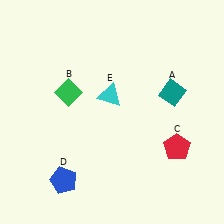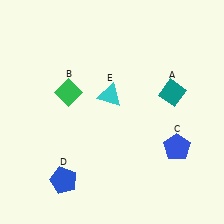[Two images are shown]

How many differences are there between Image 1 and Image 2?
There is 1 difference between the two images.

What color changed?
The pentagon (C) changed from red in Image 1 to blue in Image 2.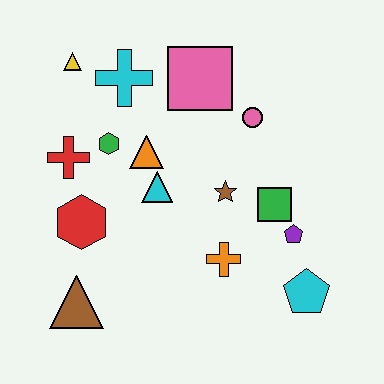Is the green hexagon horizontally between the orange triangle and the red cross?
Yes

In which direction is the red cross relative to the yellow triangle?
The red cross is below the yellow triangle.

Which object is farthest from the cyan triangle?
The cyan pentagon is farthest from the cyan triangle.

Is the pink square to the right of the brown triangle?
Yes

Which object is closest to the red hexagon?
The red cross is closest to the red hexagon.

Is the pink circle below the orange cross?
No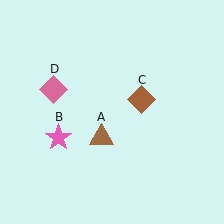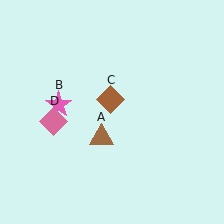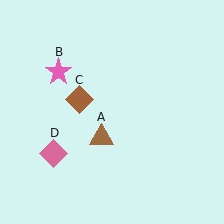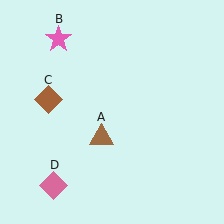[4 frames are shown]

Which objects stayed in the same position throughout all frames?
Brown triangle (object A) remained stationary.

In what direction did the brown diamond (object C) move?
The brown diamond (object C) moved left.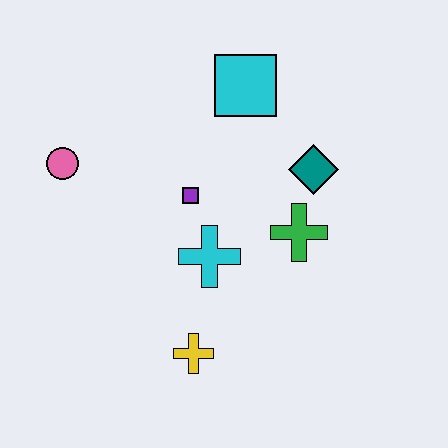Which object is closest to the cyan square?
The teal diamond is closest to the cyan square.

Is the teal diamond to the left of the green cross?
No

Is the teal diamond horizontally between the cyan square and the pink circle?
No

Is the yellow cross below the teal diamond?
Yes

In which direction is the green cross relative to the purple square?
The green cross is to the right of the purple square.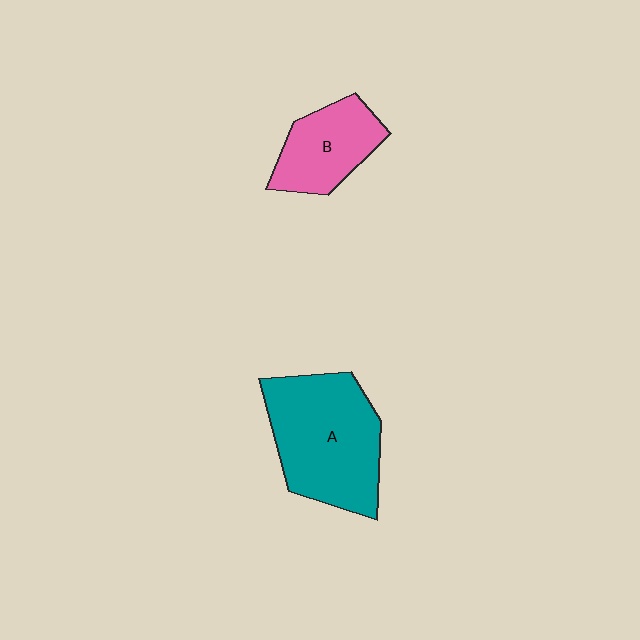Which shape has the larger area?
Shape A (teal).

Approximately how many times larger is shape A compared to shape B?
Approximately 1.8 times.